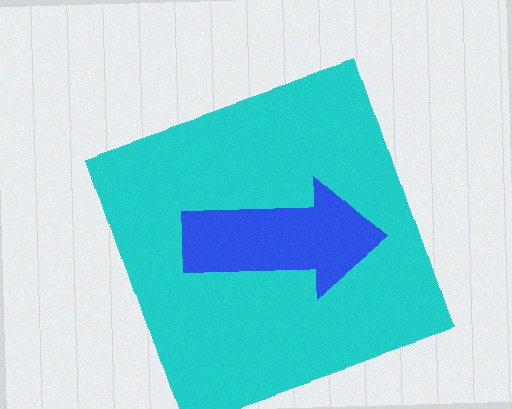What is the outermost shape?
The cyan square.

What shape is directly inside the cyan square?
The blue arrow.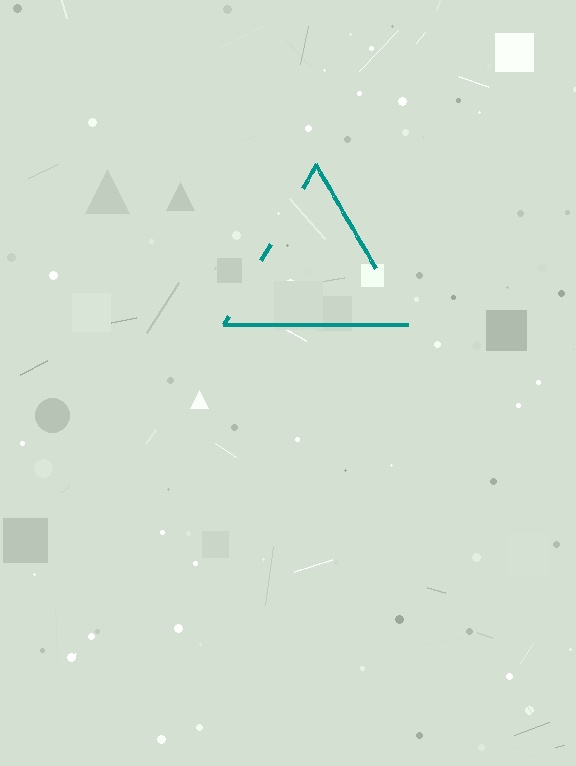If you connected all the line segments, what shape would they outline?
They would outline a triangle.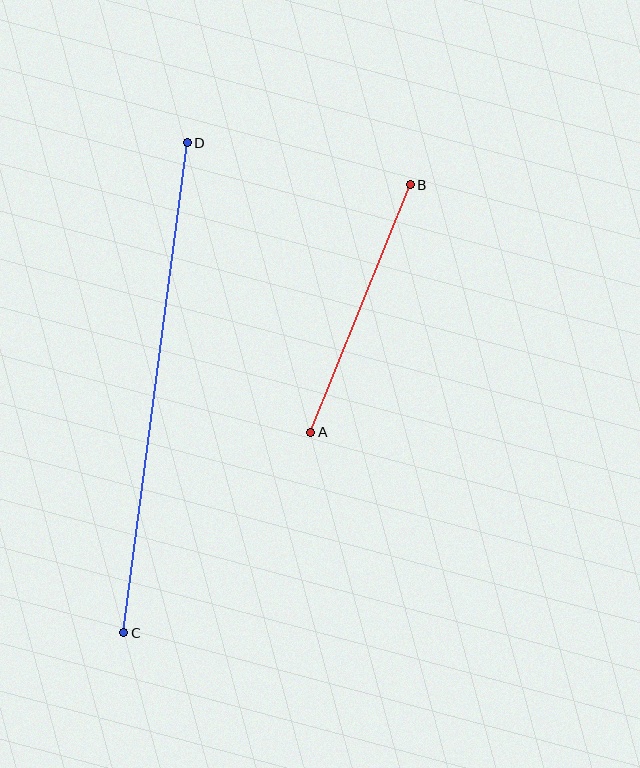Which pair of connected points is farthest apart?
Points C and D are farthest apart.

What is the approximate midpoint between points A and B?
The midpoint is at approximately (361, 308) pixels.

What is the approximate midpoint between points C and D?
The midpoint is at approximately (156, 388) pixels.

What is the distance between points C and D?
The distance is approximately 494 pixels.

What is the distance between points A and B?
The distance is approximately 267 pixels.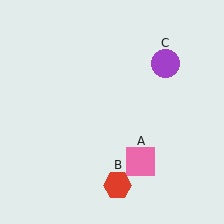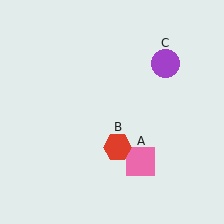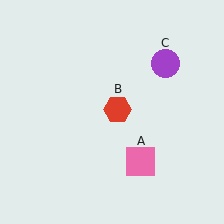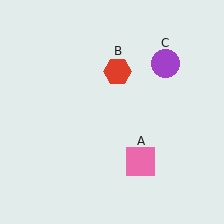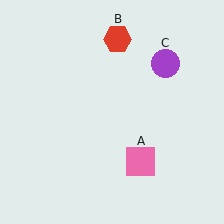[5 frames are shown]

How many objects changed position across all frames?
1 object changed position: red hexagon (object B).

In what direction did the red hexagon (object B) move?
The red hexagon (object B) moved up.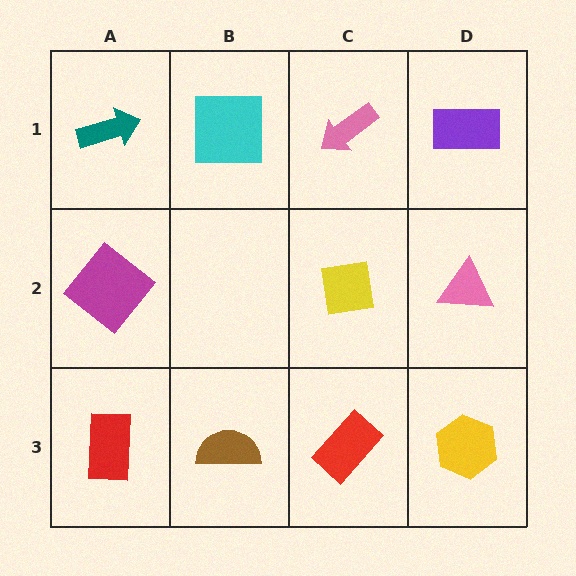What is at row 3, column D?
A yellow hexagon.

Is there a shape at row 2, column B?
No, that cell is empty.